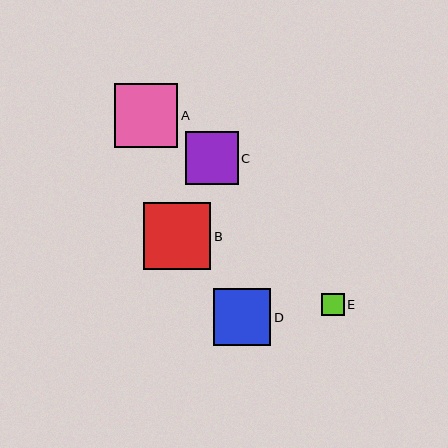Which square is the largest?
Square B is the largest with a size of approximately 67 pixels.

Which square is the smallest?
Square E is the smallest with a size of approximately 23 pixels.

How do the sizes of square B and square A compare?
Square B and square A are approximately the same size.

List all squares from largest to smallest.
From largest to smallest: B, A, D, C, E.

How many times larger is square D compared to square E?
Square D is approximately 2.5 times the size of square E.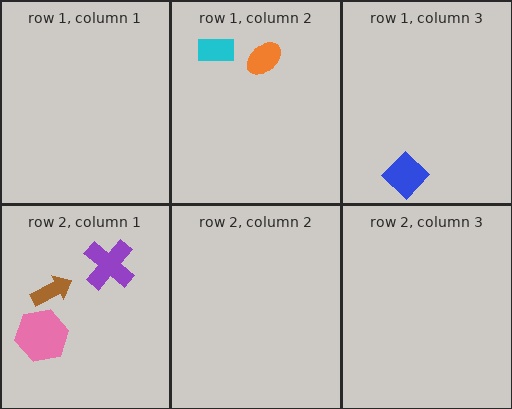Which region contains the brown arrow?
The row 2, column 1 region.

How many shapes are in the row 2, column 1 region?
3.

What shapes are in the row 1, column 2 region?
The cyan rectangle, the orange ellipse.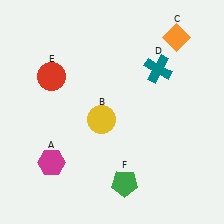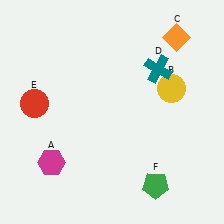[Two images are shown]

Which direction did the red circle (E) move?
The red circle (E) moved down.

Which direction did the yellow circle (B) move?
The yellow circle (B) moved right.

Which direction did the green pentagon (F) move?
The green pentagon (F) moved right.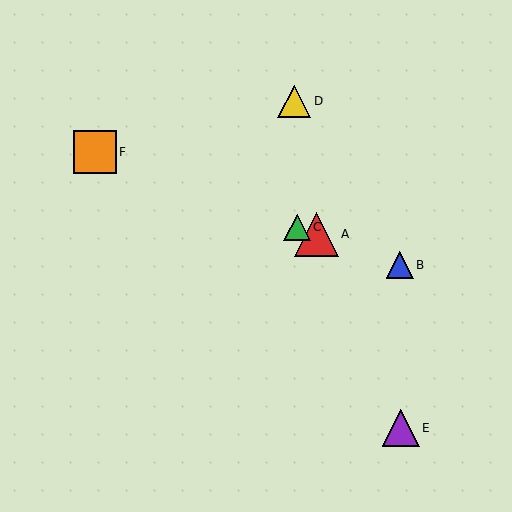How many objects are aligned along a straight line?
4 objects (A, B, C, F) are aligned along a straight line.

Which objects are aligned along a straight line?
Objects A, B, C, F are aligned along a straight line.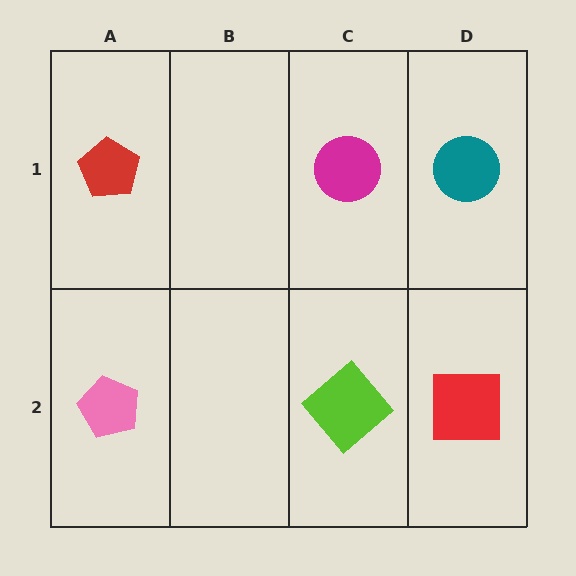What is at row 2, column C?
A lime diamond.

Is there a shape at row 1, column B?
No, that cell is empty.